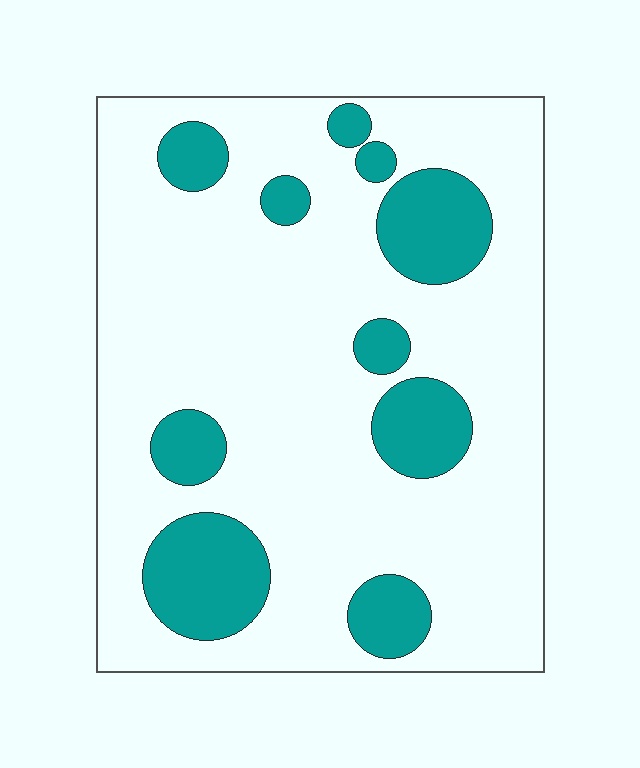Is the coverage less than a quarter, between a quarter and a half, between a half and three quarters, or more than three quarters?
Less than a quarter.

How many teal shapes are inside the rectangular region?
10.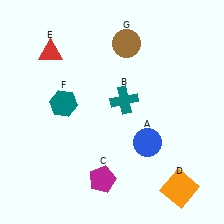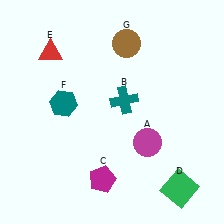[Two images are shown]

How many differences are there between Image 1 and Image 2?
There are 2 differences between the two images.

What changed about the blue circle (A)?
In Image 1, A is blue. In Image 2, it changed to magenta.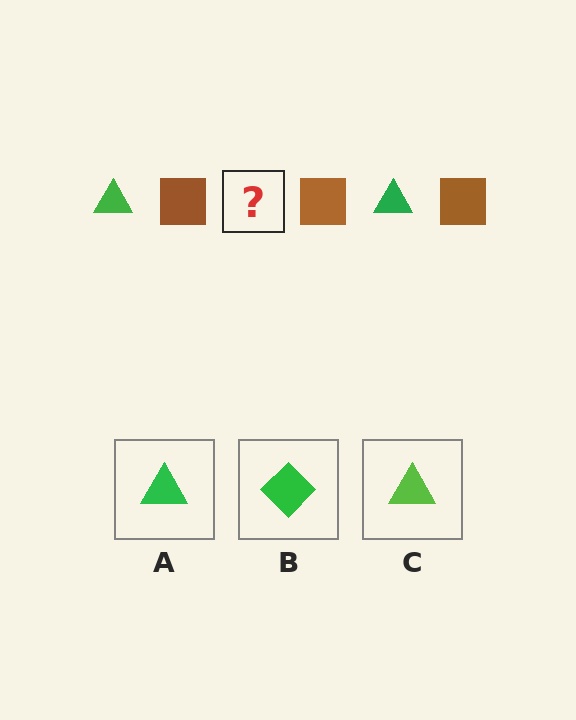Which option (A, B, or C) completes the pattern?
A.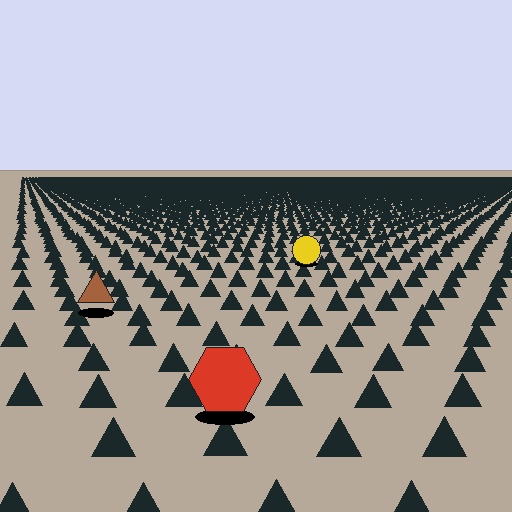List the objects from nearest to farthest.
From nearest to farthest: the red hexagon, the brown triangle, the yellow circle.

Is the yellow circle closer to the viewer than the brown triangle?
No. The brown triangle is closer — you can tell from the texture gradient: the ground texture is coarser near it.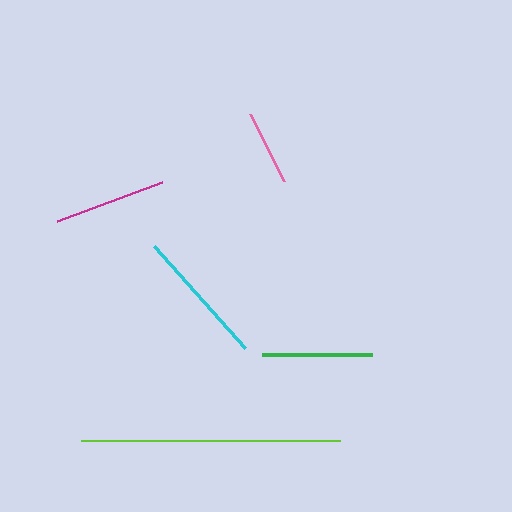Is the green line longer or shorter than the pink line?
The green line is longer than the pink line.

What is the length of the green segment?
The green segment is approximately 110 pixels long.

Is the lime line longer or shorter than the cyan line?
The lime line is longer than the cyan line.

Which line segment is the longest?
The lime line is the longest at approximately 258 pixels.